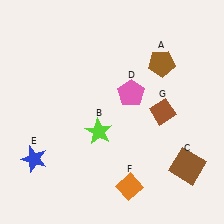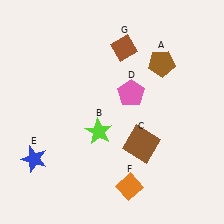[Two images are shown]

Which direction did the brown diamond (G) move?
The brown diamond (G) moved up.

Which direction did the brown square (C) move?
The brown square (C) moved left.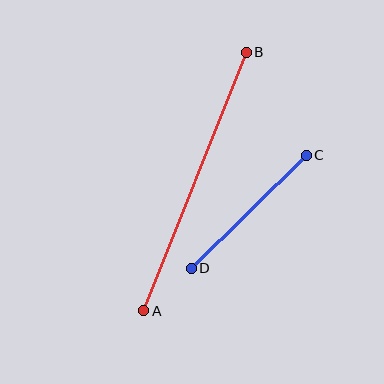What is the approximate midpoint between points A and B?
The midpoint is at approximately (195, 181) pixels.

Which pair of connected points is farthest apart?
Points A and B are farthest apart.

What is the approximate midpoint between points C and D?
The midpoint is at approximately (249, 212) pixels.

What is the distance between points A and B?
The distance is approximately 278 pixels.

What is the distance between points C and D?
The distance is approximately 161 pixels.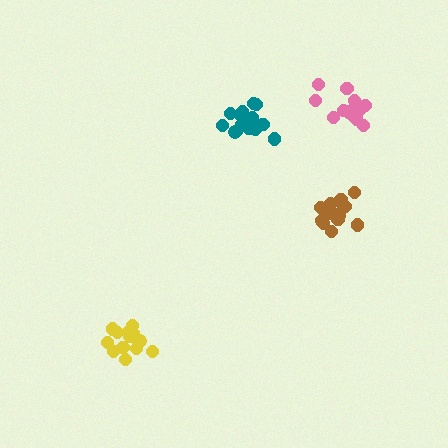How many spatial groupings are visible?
There are 4 spatial groupings.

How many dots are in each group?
Group 1: 17 dots, Group 2: 15 dots, Group 3: 16 dots, Group 4: 14 dots (62 total).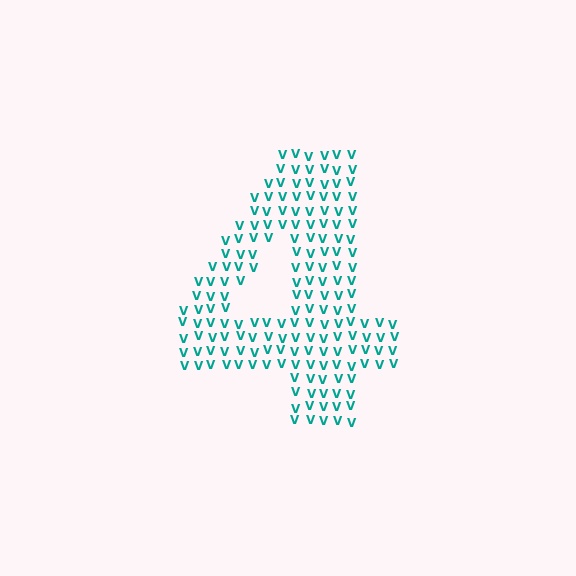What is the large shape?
The large shape is the digit 4.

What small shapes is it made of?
It is made of small letter V's.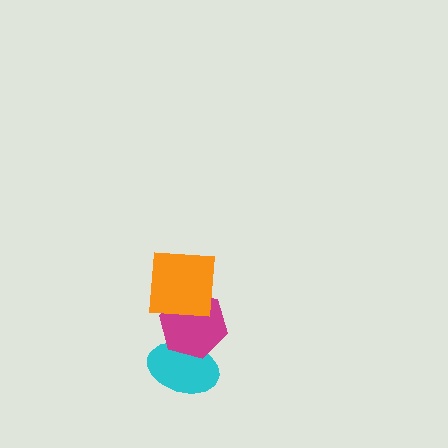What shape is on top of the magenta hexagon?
The orange square is on top of the magenta hexagon.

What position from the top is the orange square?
The orange square is 1st from the top.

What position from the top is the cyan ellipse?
The cyan ellipse is 3rd from the top.